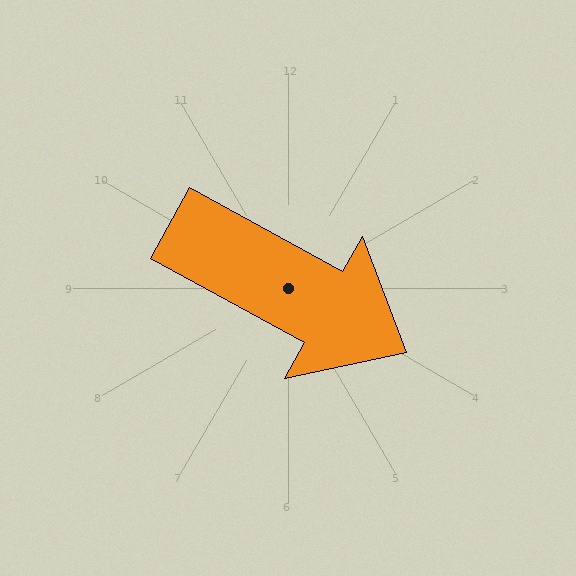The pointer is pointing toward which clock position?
Roughly 4 o'clock.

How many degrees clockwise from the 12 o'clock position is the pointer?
Approximately 119 degrees.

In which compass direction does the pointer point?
Southeast.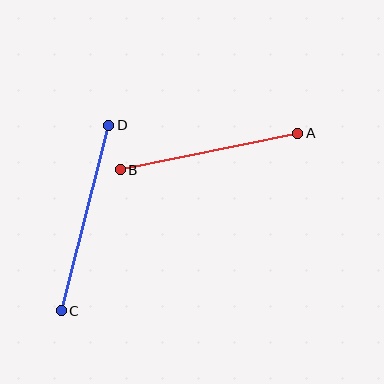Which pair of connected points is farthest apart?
Points C and D are farthest apart.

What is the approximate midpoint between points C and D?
The midpoint is at approximately (85, 218) pixels.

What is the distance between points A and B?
The distance is approximately 181 pixels.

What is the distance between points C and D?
The distance is approximately 191 pixels.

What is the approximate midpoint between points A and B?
The midpoint is at approximately (209, 152) pixels.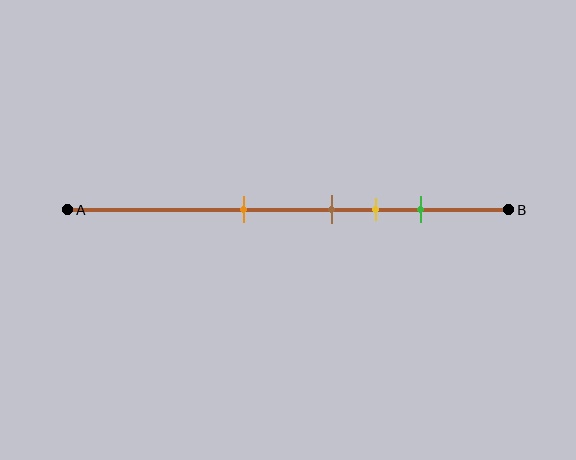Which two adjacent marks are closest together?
The brown and yellow marks are the closest adjacent pair.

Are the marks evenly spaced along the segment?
No, the marks are not evenly spaced.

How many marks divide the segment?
There are 4 marks dividing the segment.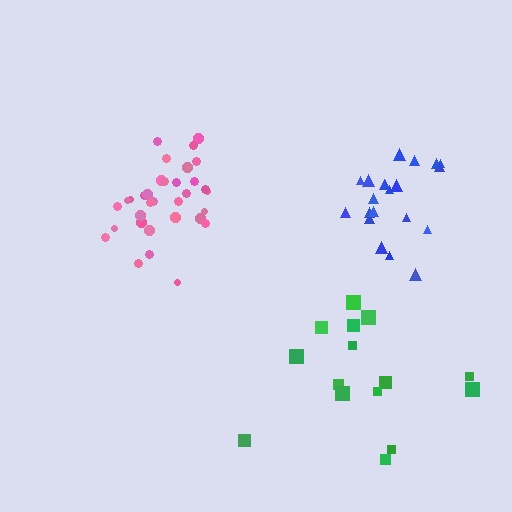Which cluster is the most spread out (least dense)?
Green.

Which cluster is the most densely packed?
Pink.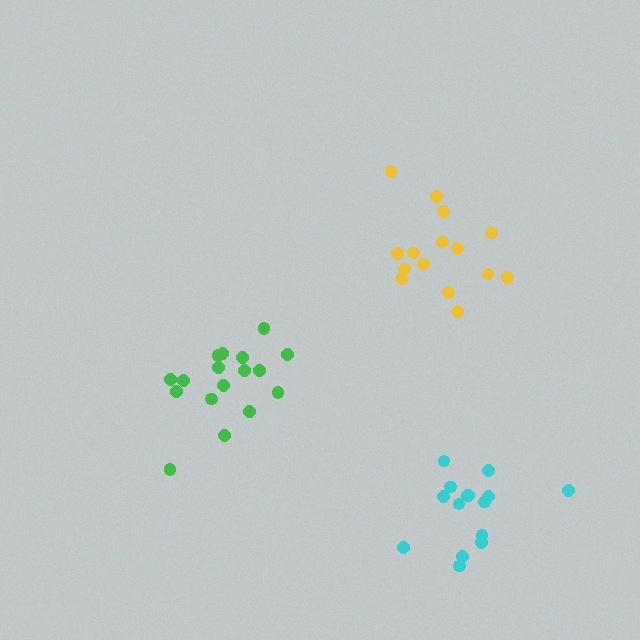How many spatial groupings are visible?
There are 3 spatial groupings.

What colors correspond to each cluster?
The clusters are colored: yellow, green, cyan.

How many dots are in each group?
Group 1: 15 dots, Group 2: 17 dots, Group 3: 15 dots (47 total).